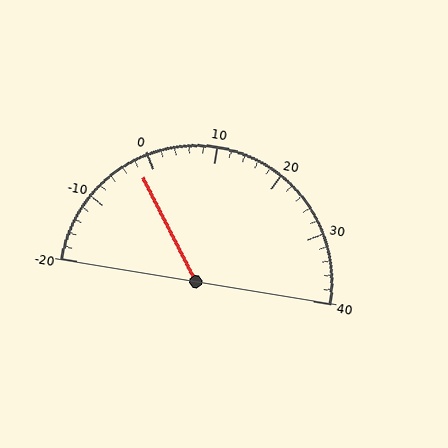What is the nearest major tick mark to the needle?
The nearest major tick mark is 0.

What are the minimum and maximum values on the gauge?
The gauge ranges from -20 to 40.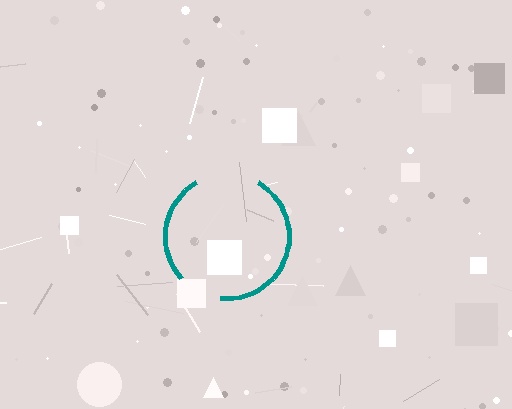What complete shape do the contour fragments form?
The contour fragments form a circle.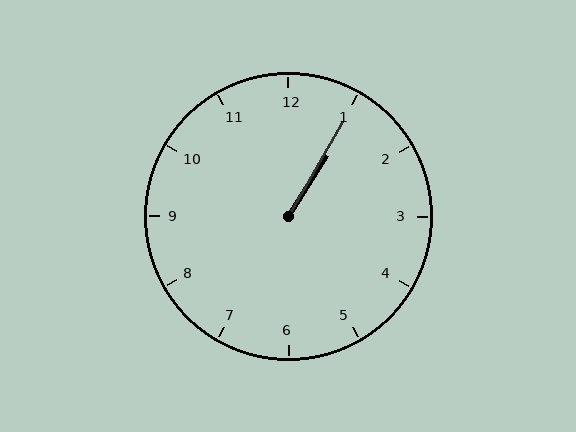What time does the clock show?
1:05.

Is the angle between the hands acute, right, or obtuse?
It is acute.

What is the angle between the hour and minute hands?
Approximately 2 degrees.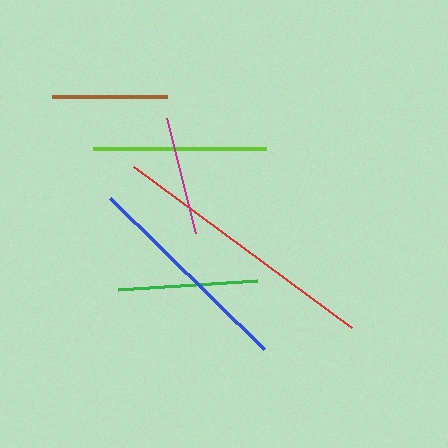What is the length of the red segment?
The red segment is approximately 271 pixels long.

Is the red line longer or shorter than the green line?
The red line is longer than the green line.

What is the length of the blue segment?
The blue segment is approximately 216 pixels long.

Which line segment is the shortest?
The brown line is the shortest at approximately 115 pixels.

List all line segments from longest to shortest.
From longest to shortest: red, blue, lime, green, magenta, brown.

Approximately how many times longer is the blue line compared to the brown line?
The blue line is approximately 1.9 times the length of the brown line.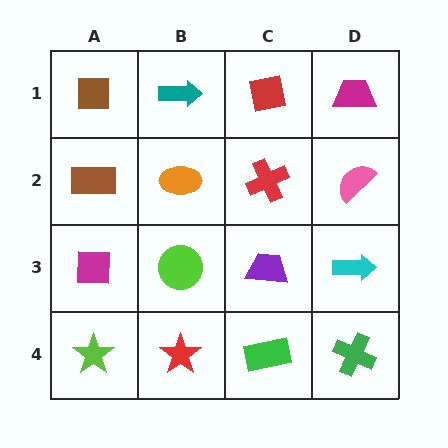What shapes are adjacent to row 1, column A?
A brown rectangle (row 2, column A), a teal arrow (row 1, column B).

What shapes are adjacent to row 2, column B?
A teal arrow (row 1, column B), a lime circle (row 3, column B), a brown rectangle (row 2, column A), a red cross (row 2, column C).